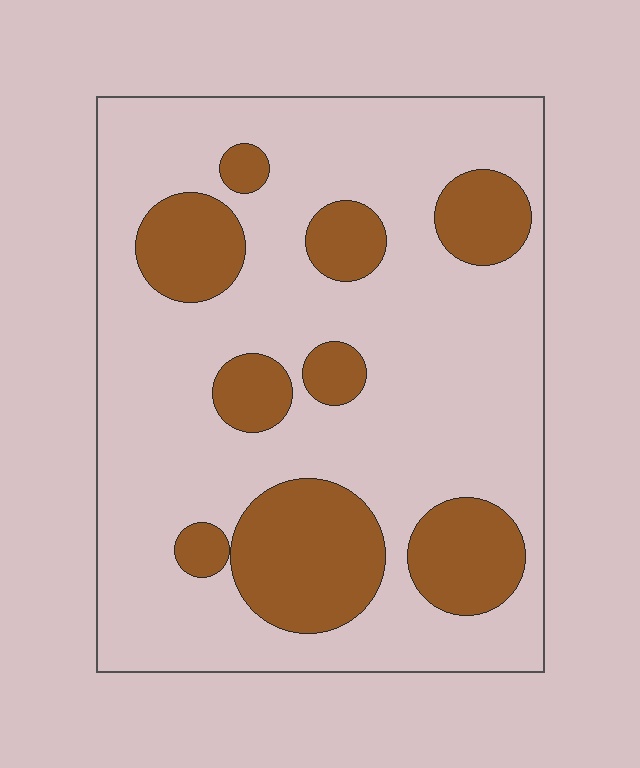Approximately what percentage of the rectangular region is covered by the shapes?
Approximately 25%.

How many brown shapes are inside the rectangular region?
9.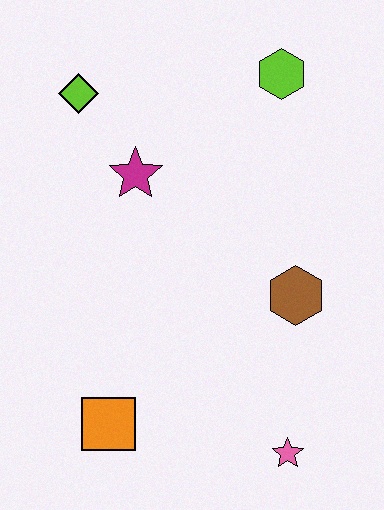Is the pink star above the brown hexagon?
No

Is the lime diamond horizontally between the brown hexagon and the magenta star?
No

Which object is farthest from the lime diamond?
The pink star is farthest from the lime diamond.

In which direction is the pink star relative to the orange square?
The pink star is to the right of the orange square.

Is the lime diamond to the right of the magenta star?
No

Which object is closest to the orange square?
The pink star is closest to the orange square.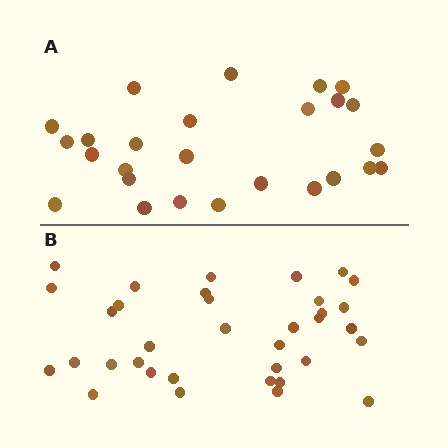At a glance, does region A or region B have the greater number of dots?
Region B (the bottom region) has more dots.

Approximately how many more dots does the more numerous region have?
Region B has roughly 8 or so more dots than region A.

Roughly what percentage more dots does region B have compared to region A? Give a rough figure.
About 35% more.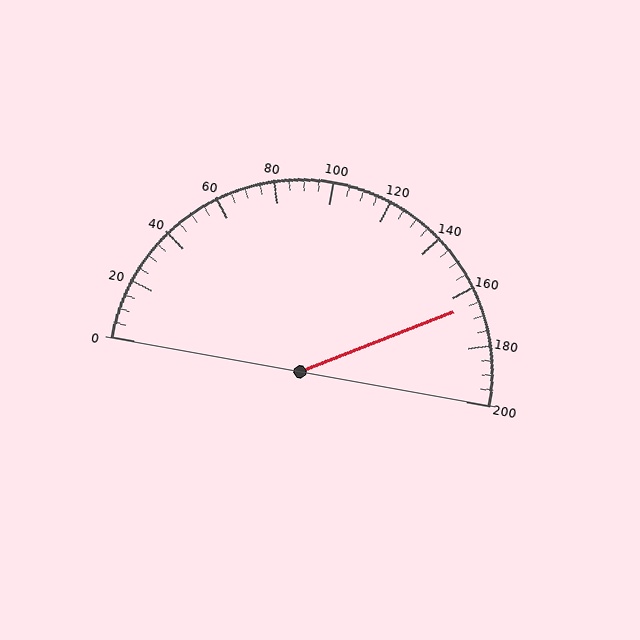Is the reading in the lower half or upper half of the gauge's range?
The reading is in the upper half of the range (0 to 200).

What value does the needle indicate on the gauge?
The needle indicates approximately 165.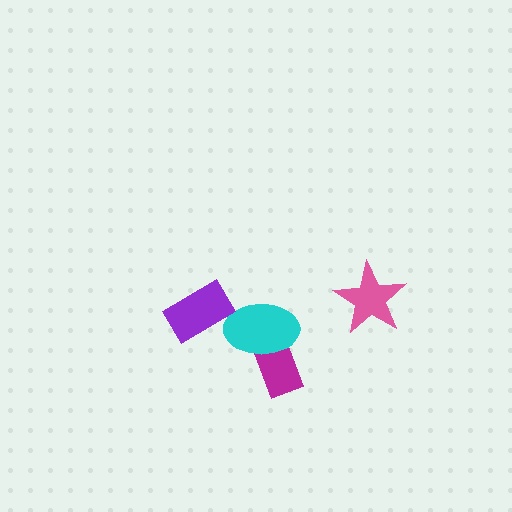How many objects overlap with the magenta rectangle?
1 object overlaps with the magenta rectangle.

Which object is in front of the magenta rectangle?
The cyan ellipse is in front of the magenta rectangle.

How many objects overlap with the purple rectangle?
0 objects overlap with the purple rectangle.